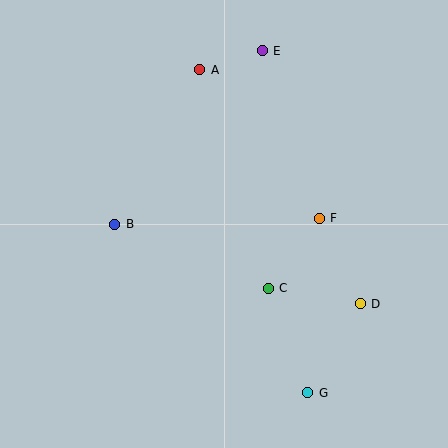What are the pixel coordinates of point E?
Point E is at (262, 51).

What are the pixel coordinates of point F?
Point F is at (319, 218).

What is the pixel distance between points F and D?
The distance between F and D is 95 pixels.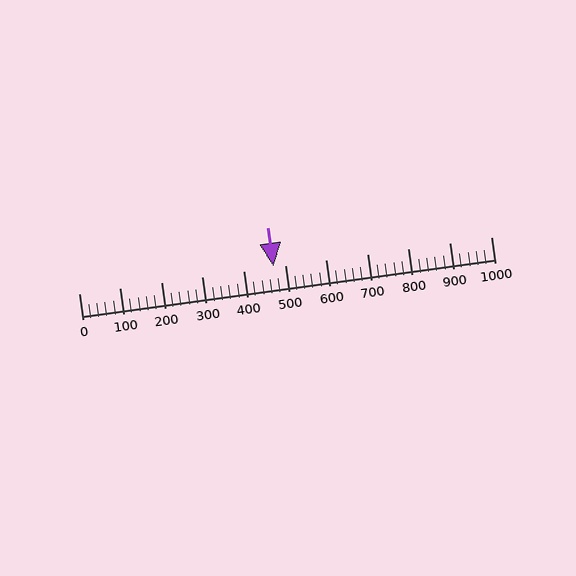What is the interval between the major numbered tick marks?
The major tick marks are spaced 100 units apart.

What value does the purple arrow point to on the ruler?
The purple arrow points to approximately 474.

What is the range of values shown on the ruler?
The ruler shows values from 0 to 1000.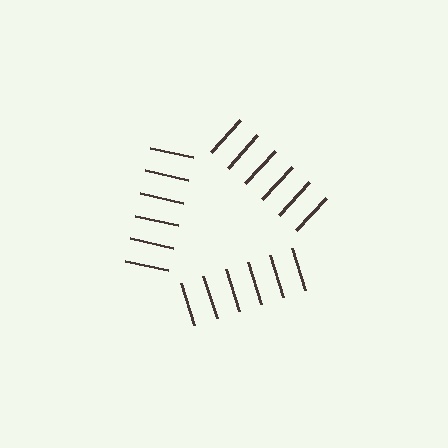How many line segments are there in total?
18 — 6 along each of the 3 edges.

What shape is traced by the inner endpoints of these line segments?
An illusory triangle — the line segments terminate on its edges but no continuous stroke is drawn.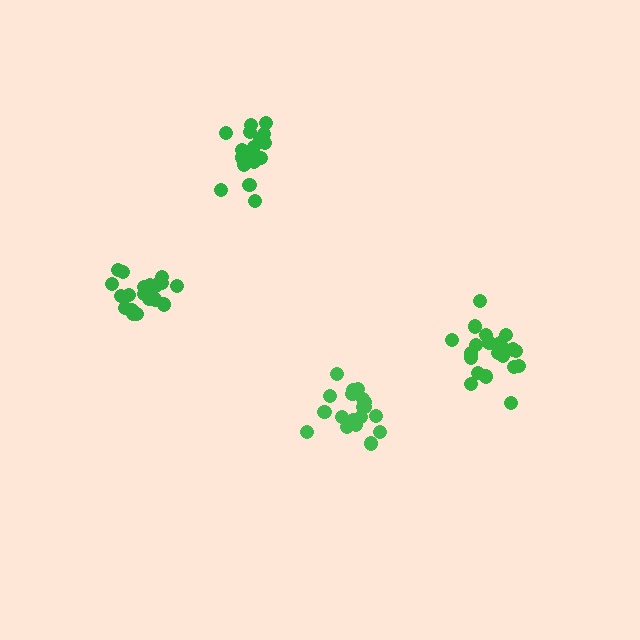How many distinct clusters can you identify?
There are 4 distinct clusters.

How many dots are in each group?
Group 1: 19 dots, Group 2: 20 dots, Group 3: 21 dots, Group 4: 17 dots (77 total).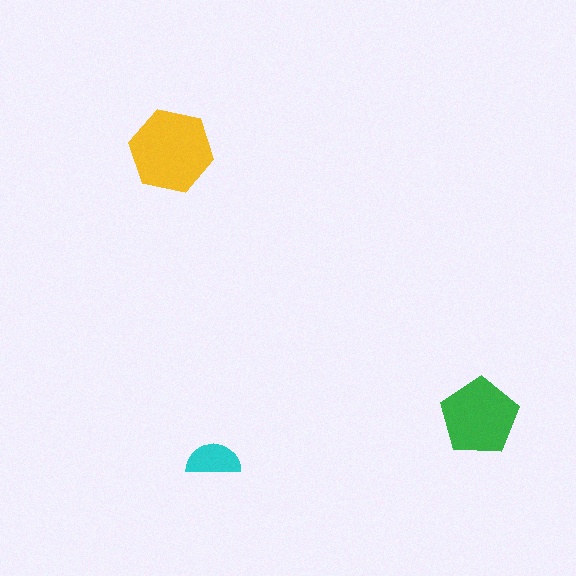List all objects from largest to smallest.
The yellow hexagon, the green pentagon, the cyan semicircle.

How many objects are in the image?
There are 3 objects in the image.